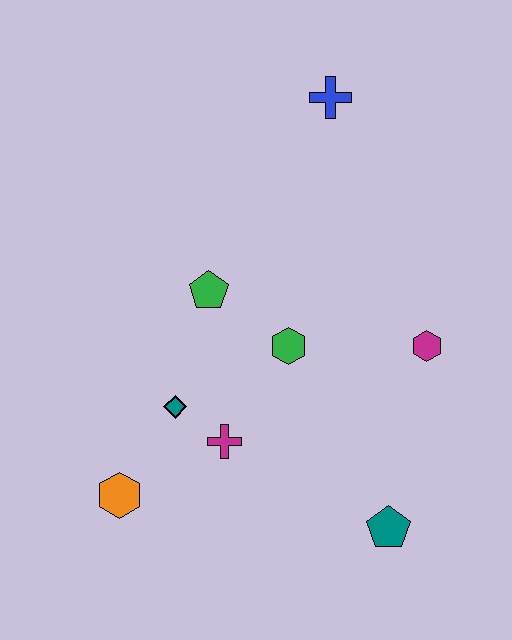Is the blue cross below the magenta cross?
No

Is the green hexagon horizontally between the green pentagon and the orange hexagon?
No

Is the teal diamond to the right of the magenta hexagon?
No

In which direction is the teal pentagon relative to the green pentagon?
The teal pentagon is below the green pentagon.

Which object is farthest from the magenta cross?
The blue cross is farthest from the magenta cross.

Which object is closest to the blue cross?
The green pentagon is closest to the blue cross.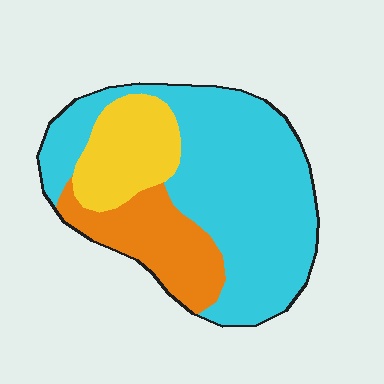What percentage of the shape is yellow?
Yellow takes up between a sixth and a third of the shape.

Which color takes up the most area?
Cyan, at roughly 60%.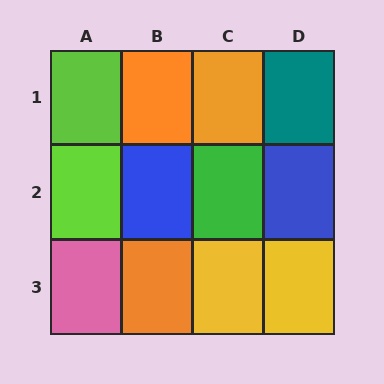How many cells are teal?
1 cell is teal.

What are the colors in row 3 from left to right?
Pink, orange, yellow, yellow.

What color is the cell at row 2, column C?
Green.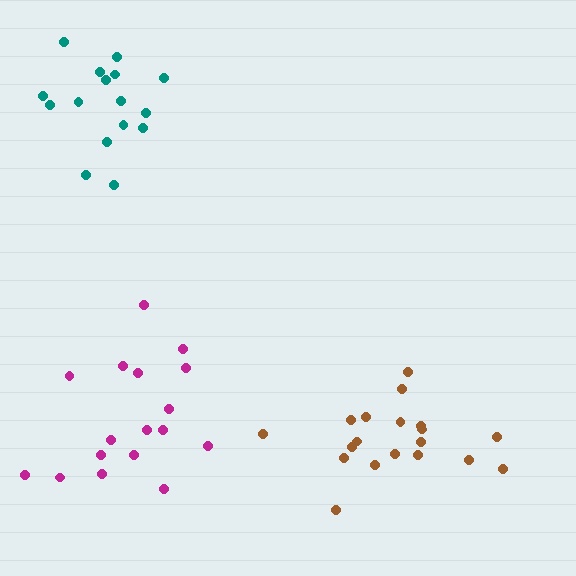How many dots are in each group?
Group 1: 17 dots, Group 2: 19 dots, Group 3: 16 dots (52 total).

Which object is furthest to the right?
The brown cluster is rightmost.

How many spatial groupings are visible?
There are 3 spatial groupings.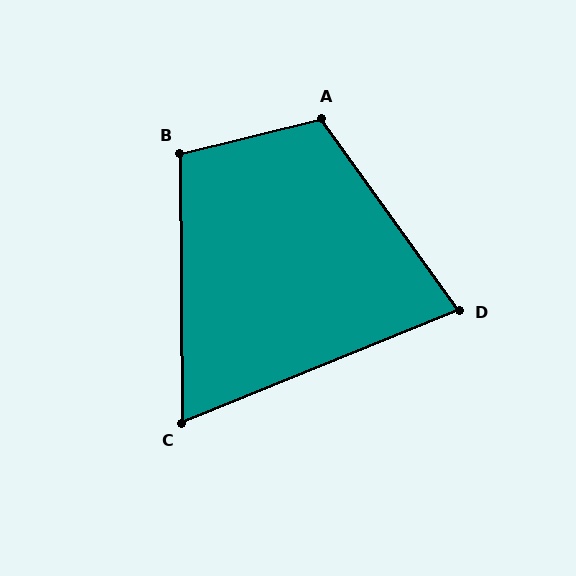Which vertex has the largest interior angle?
A, at approximately 112 degrees.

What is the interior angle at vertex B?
Approximately 103 degrees (obtuse).